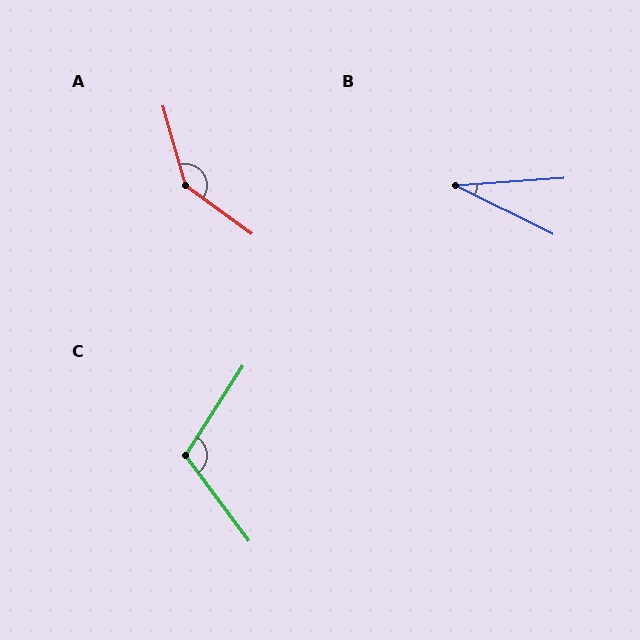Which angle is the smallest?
B, at approximately 30 degrees.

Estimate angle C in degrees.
Approximately 111 degrees.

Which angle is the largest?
A, at approximately 142 degrees.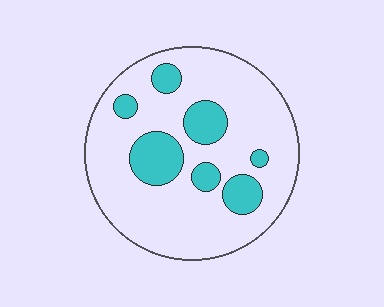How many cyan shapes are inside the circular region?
7.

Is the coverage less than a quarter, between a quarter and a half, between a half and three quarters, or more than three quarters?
Less than a quarter.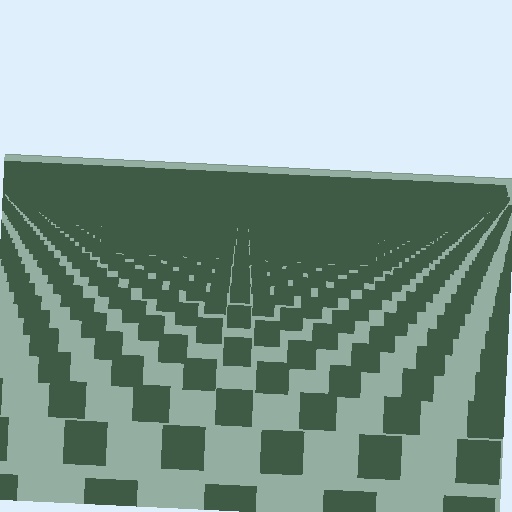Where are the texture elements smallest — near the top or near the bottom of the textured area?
Near the top.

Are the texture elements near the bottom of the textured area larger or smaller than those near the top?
Larger. Near the bottom, elements are closer to the viewer and appear at a bigger on-screen size.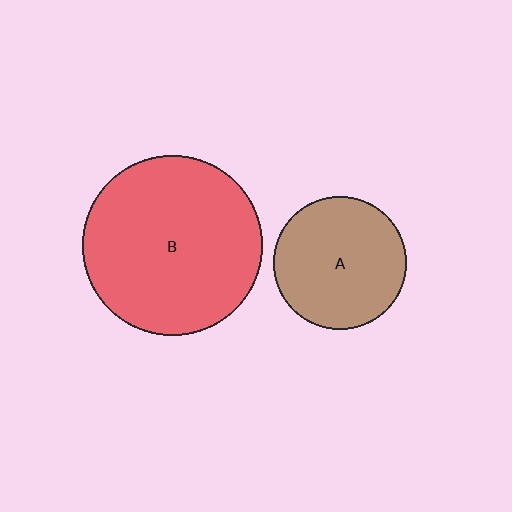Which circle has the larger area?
Circle B (red).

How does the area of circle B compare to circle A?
Approximately 1.8 times.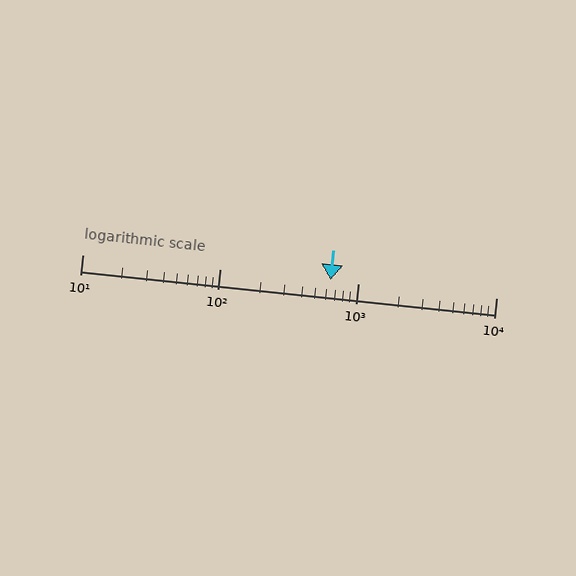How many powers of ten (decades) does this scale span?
The scale spans 3 decades, from 10 to 10000.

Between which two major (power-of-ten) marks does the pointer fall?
The pointer is between 100 and 1000.